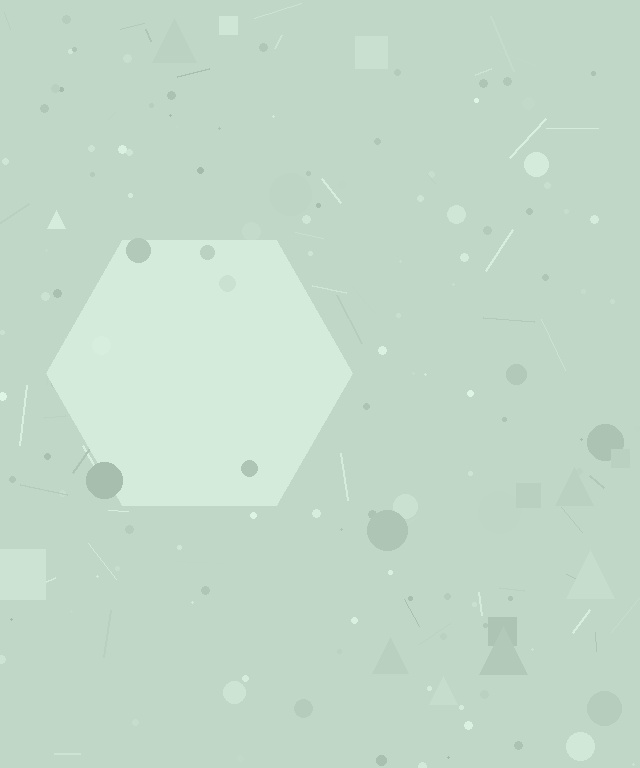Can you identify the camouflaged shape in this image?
The camouflaged shape is a hexagon.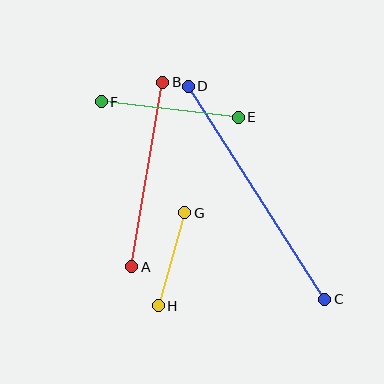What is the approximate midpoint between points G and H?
The midpoint is at approximately (172, 259) pixels.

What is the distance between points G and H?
The distance is approximately 97 pixels.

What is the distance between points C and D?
The distance is approximately 253 pixels.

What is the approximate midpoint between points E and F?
The midpoint is at approximately (170, 110) pixels.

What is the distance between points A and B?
The distance is approximately 187 pixels.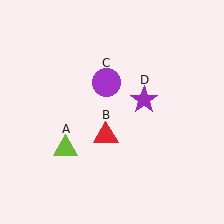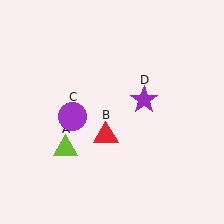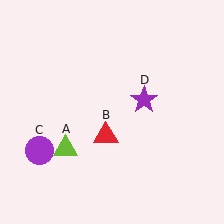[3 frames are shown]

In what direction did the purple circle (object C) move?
The purple circle (object C) moved down and to the left.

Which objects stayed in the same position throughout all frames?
Lime triangle (object A) and red triangle (object B) and purple star (object D) remained stationary.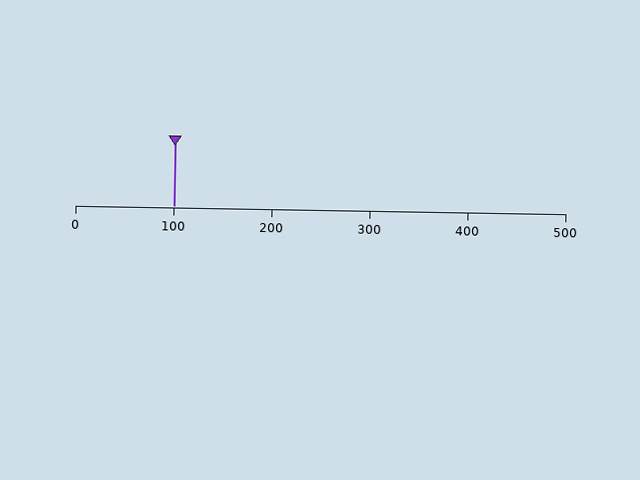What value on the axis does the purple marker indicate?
The marker indicates approximately 100.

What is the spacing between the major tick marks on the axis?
The major ticks are spaced 100 apart.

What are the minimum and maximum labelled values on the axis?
The axis runs from 0 to 500.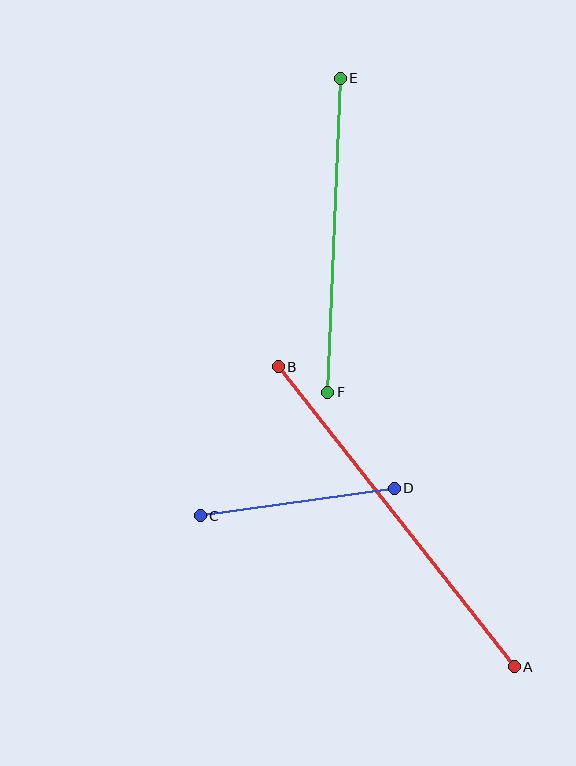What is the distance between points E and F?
The distance is approximately 314 pixels.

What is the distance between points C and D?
The distance is approximately 196 pixels.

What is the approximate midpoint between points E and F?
The midpoint is at approximately (334, 235) pixels.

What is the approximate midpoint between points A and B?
The midpoint is at approximately (396, 517) pixels.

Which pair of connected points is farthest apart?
Points A and B are farthest apart.